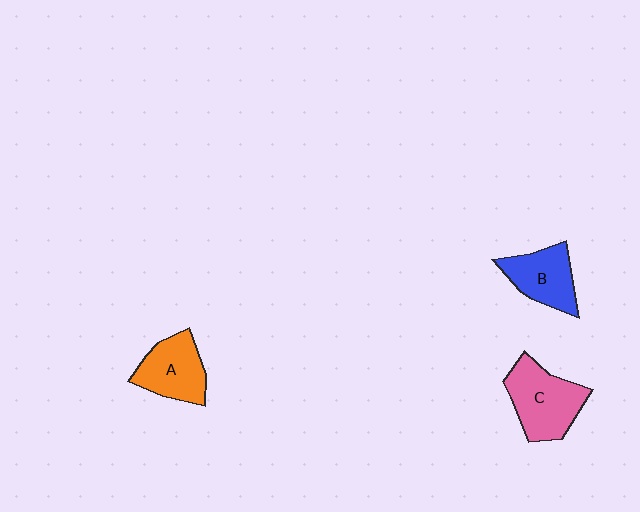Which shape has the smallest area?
Shape B (blue).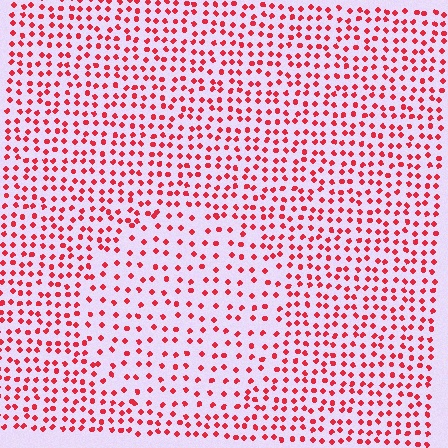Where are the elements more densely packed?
The elements are more densely packed outside the circle boundary.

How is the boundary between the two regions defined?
The boundary is defined by a change in element density (approximately 1.7x ratio). All elements are the same color, size, and shape.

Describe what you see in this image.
The image contains small red elements arranged at two different densities. A circle-shaped region is visible where the elements are less densely packed than the surrounding area.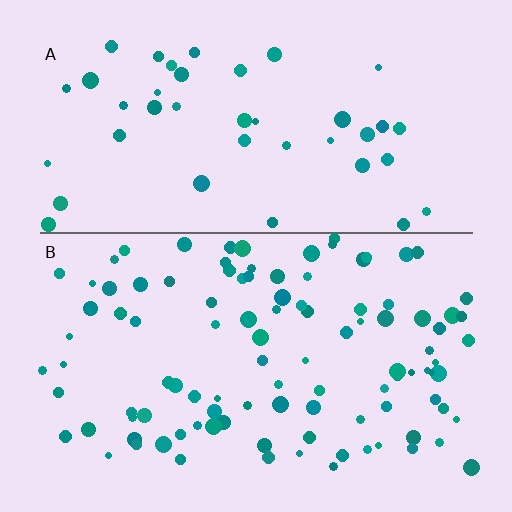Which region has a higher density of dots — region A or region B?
B (the bottom).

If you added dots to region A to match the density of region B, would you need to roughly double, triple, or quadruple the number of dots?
Approximately double.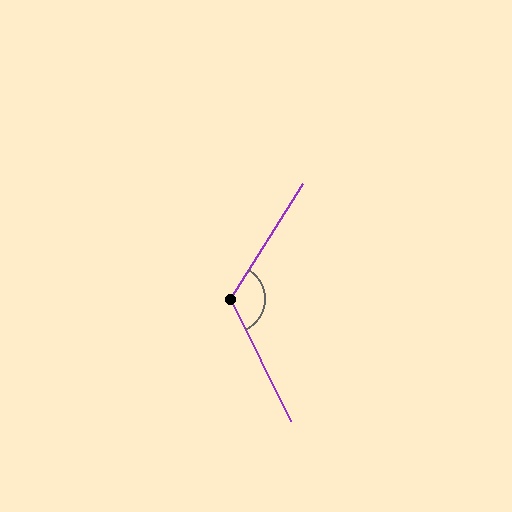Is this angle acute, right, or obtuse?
It is obtuse.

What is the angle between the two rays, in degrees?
Approximately 122 degrees.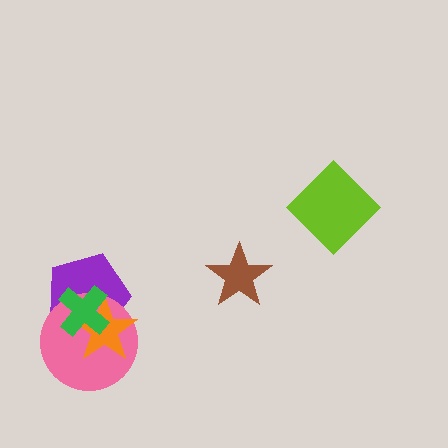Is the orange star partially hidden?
Yes, it is partially covered by another shape.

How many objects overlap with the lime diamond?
0 objects overlap with the lime diamond.